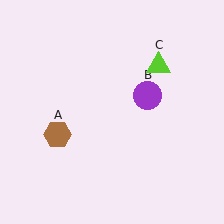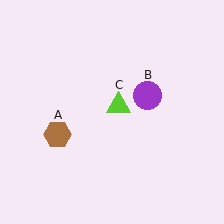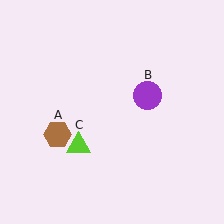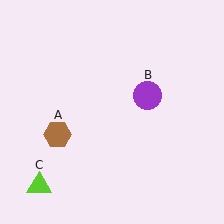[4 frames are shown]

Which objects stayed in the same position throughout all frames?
Brown hexagon (object A) and purple circle (object B) remained stationary.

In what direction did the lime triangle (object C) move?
The lime triangle (object C) moved down and to the left.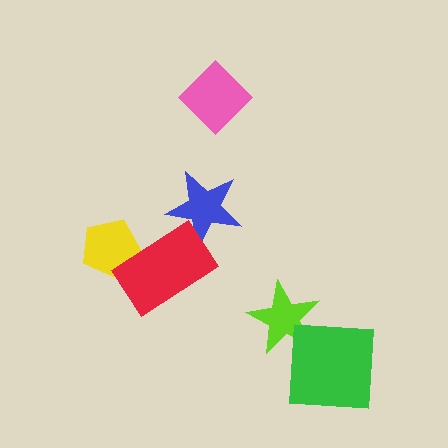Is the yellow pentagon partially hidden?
Yes, it is partially covered by another shape.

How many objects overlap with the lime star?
1 object overlaps with the lime star.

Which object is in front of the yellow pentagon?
The red rectangle is in front of the yellow pentagon.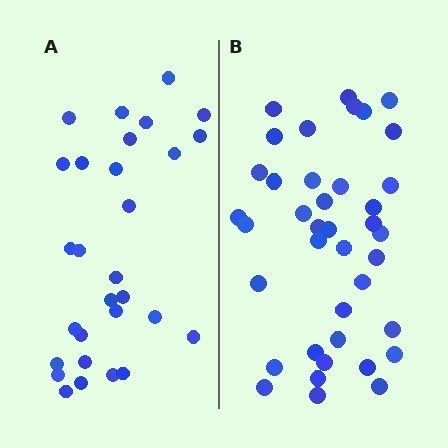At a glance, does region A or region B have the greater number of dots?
Region B (the right region) has more dots.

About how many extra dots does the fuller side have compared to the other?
Region B has roughly 10 or so more dots than region A.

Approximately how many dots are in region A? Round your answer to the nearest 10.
About 30 dots. (The exact count is 29, which rounds to 30.)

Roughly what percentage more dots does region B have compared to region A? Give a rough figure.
About 35% more.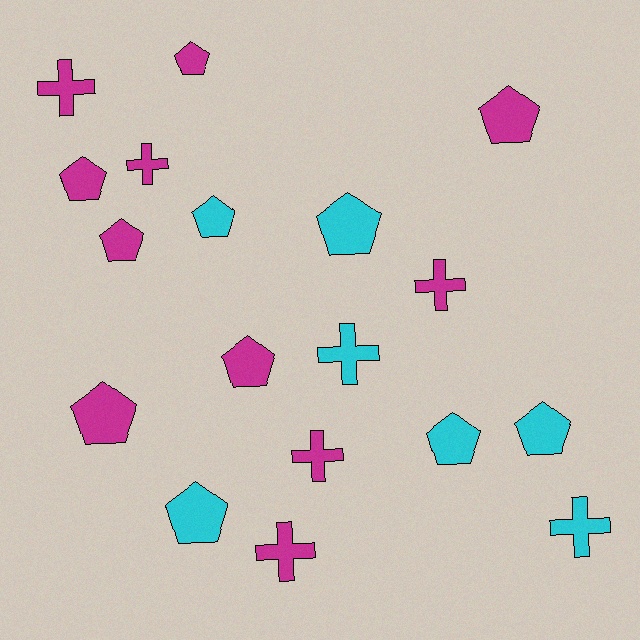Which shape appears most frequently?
Pentagon, with 11 objects.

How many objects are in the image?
There are 18 objects.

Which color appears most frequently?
Magenta, with 11 objects.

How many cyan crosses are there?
There are 2 cyan crosses.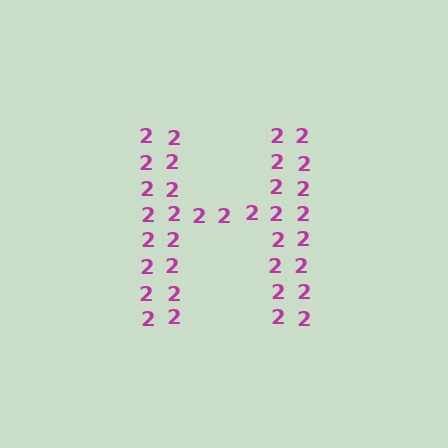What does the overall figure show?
The overall figure shows the letter H.